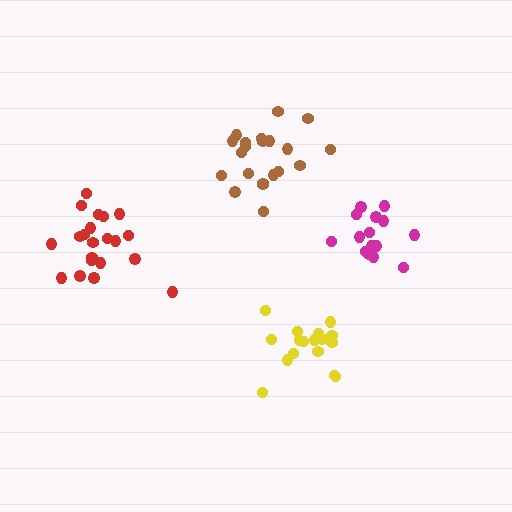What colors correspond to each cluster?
The clusters are colored: yellow, red, brown, magenta.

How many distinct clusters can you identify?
There are 4 distinct clusters.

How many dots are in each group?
Group 1: 17 dots, Group 2: 21 dots, Group 3: 21 dots, Group 4: 16 dots (75 total).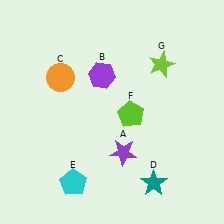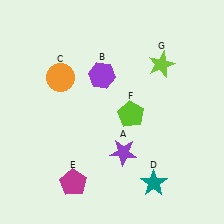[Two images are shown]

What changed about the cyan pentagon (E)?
In Image 1, E is cyan. In Image 2, it changed to magenta.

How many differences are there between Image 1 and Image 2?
There is 1 difference between the two images.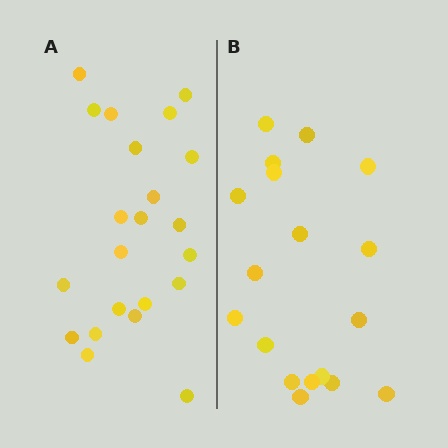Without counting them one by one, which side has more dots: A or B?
Region A (the left region) has more dots.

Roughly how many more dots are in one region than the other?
Region A has about 4 more dots than region B.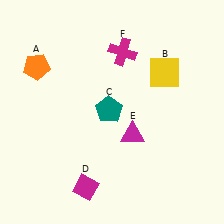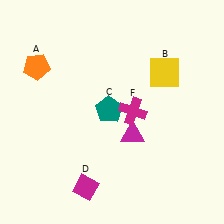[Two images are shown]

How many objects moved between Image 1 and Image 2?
1 object moved between the two images.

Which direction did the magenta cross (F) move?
The magenta cross (F) moved down.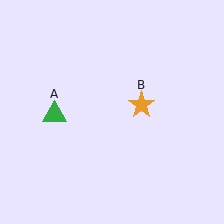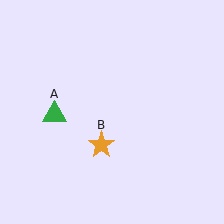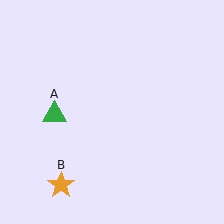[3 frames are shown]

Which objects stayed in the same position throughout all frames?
Green triangle (object A) remained stationary.